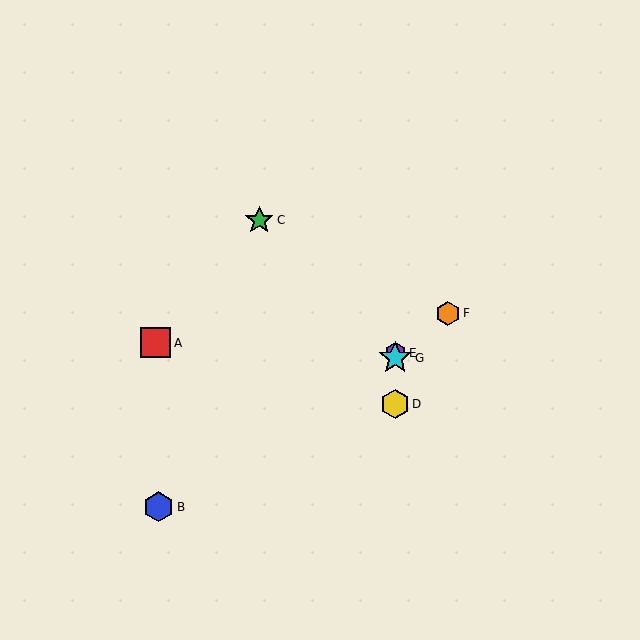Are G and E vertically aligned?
Yes, both are at x≈395.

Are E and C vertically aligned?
No, E is at x≈395 and C is at x≈259.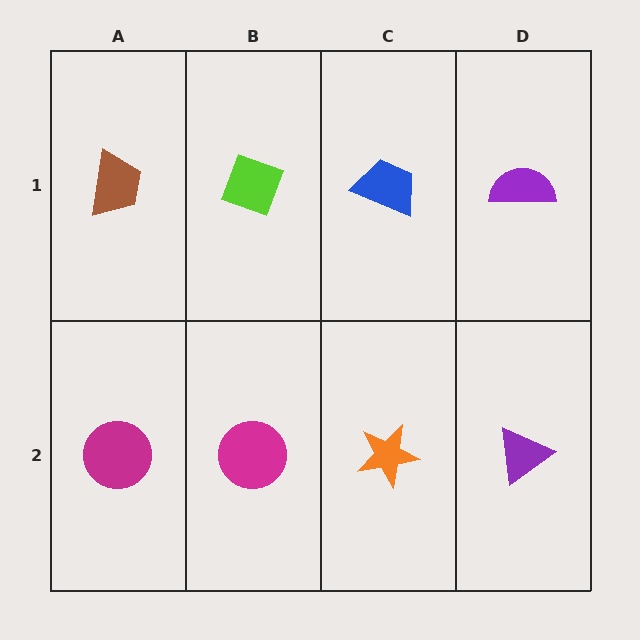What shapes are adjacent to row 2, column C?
A blue trapezoid (row 1, column C), a magenta circle (row 2, column B), a purple triangle (row 2, column D).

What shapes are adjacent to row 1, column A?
A magenta circle (row 2, column A), a lime diamond (row 1, column B).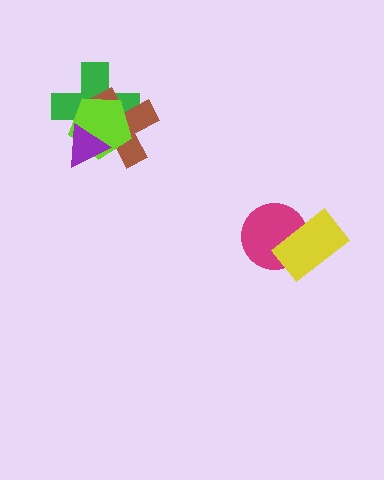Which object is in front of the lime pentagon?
The purple triangle is in front of the lime pentagon.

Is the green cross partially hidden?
Yes, it is partially covered by another shape.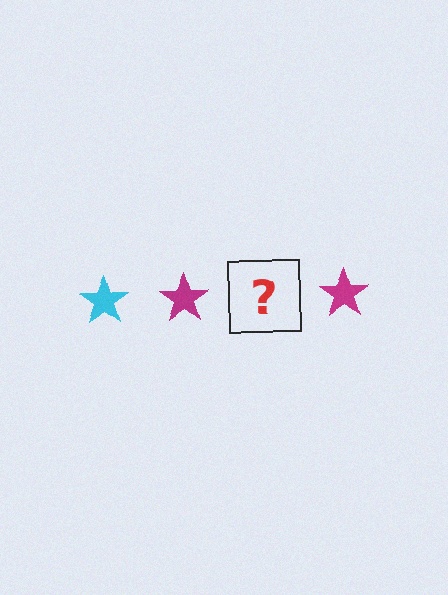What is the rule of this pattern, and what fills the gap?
The rule is that the pattern cycles through cyan, magenta stars. The gap should be filled with a cyan star.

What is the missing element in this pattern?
The missing element is a cyan star.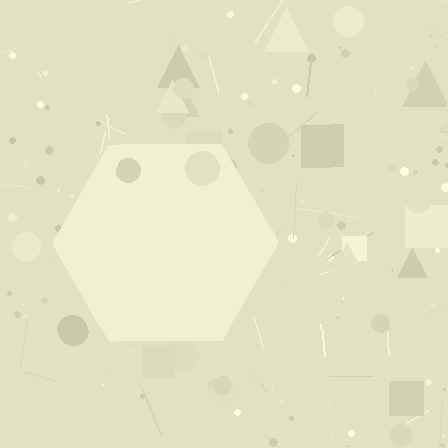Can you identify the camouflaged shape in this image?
The camouflaged shape is a hexagon.